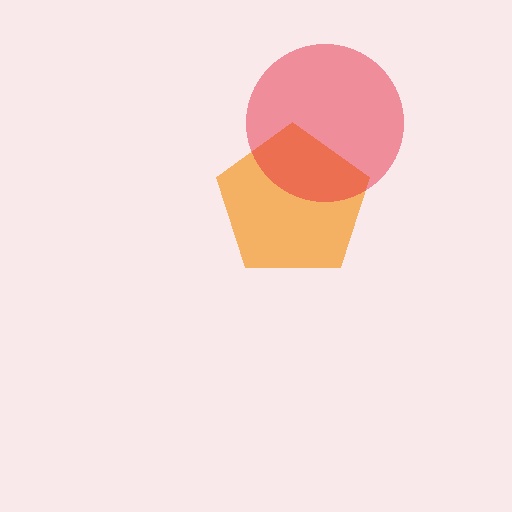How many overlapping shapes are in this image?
There are 2 overlapping shapes in the image.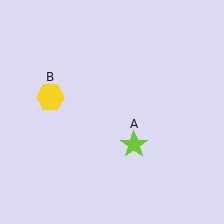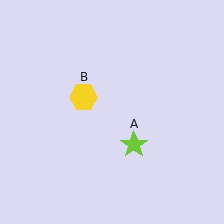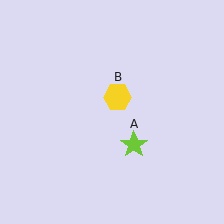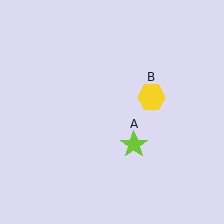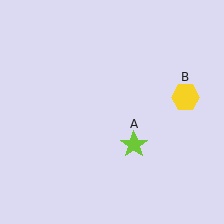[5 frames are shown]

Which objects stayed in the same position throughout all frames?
Lime star (object A) remained stationary.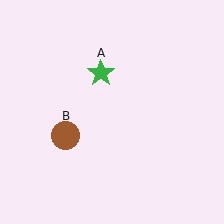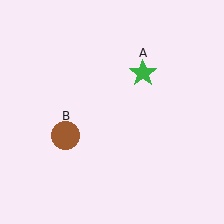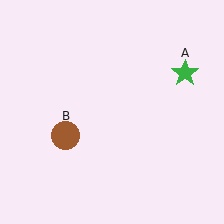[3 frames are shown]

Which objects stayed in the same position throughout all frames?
Brown circle (object B) remained stationary.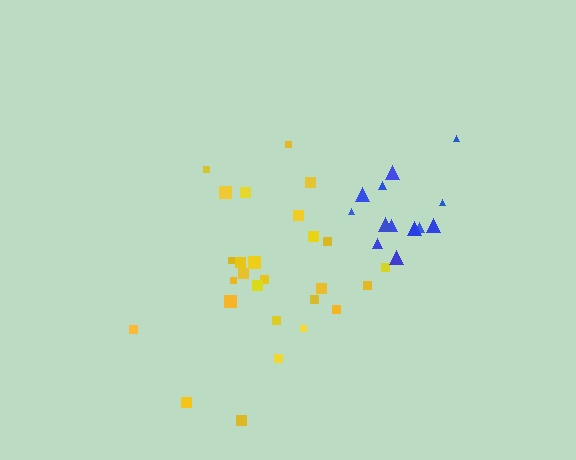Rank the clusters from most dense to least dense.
blue, yellow.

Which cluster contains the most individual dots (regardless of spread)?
Yellow (27).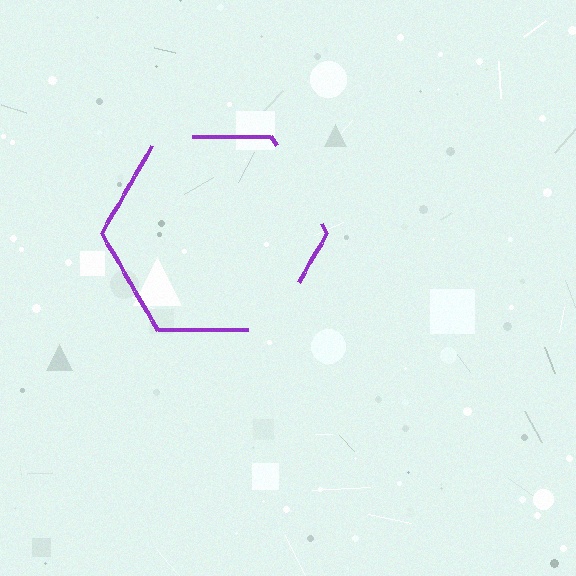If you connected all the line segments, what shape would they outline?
They would outline a hexagon.